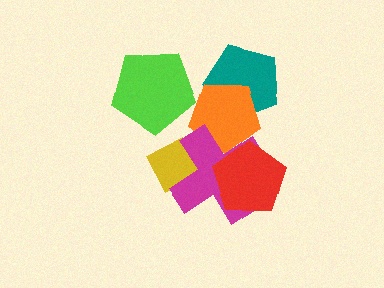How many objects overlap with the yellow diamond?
1 object overlaps with the yellow diamond.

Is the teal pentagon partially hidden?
Yes, it is partially covered by another shape.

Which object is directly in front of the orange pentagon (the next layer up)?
The magenta cross is directly in front of the orange pentagon.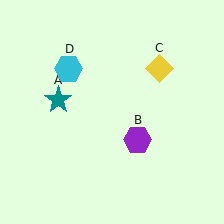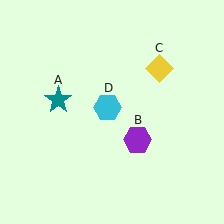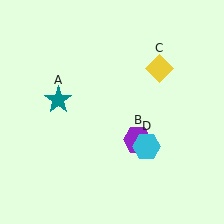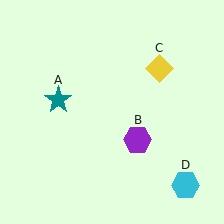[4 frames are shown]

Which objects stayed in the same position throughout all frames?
Teal star (object A) and purple hexagon (object B) and yellow diamond (object C) remained stationary.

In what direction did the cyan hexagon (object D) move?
The cyan hexagon (object D) moved down and to the right.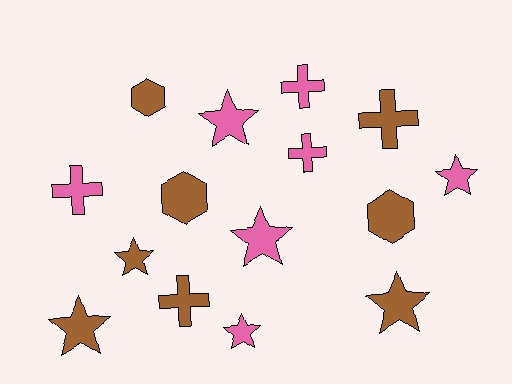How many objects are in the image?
There are 15 objects.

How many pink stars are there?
There are 4 pink stars.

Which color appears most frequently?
Brown, with 8 objects.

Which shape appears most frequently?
Star, with 7 objects.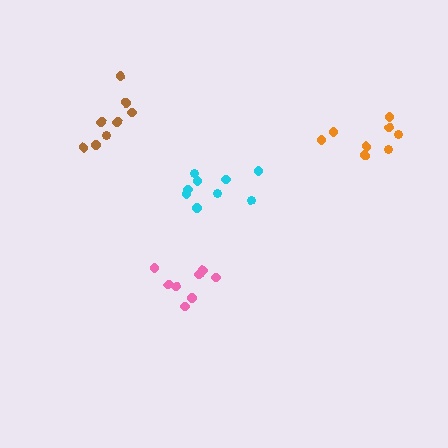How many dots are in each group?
Group 1: 8 dots, Group 2: 8 dots, Group 3: 8 dots, Group 4: 9 dots (33 total).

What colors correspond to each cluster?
The clusters are colored: orange, pink, brown, cyan.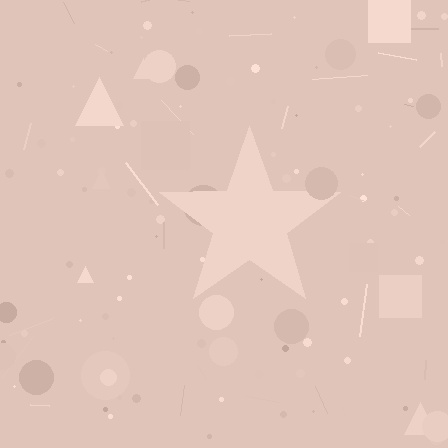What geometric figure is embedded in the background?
A star is embedded in the background.